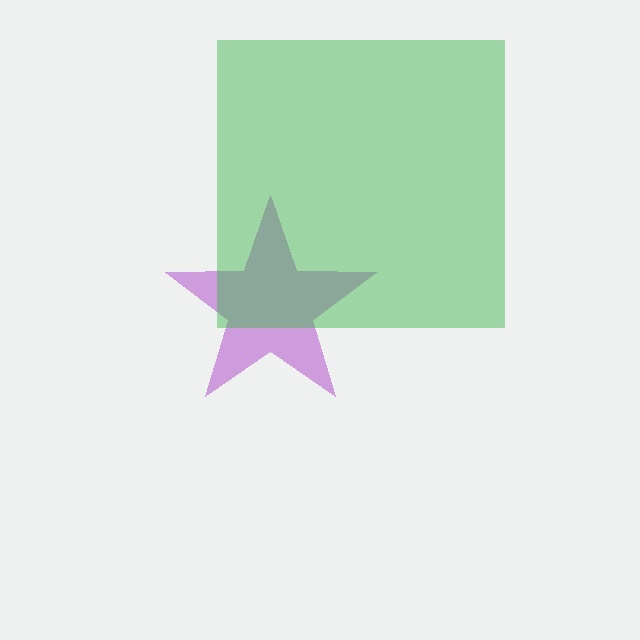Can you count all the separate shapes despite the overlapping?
Yes, there are 2 separate shapes.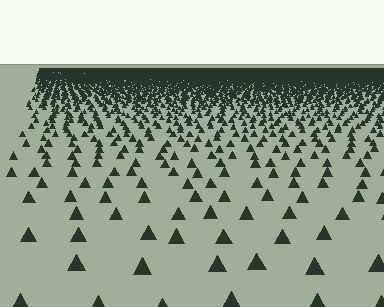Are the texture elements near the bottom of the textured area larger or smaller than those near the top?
Larger. Near the bottom, elements are closer to the viewer and appear at a bigger on-screen size.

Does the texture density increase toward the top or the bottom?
Density increases toward the top.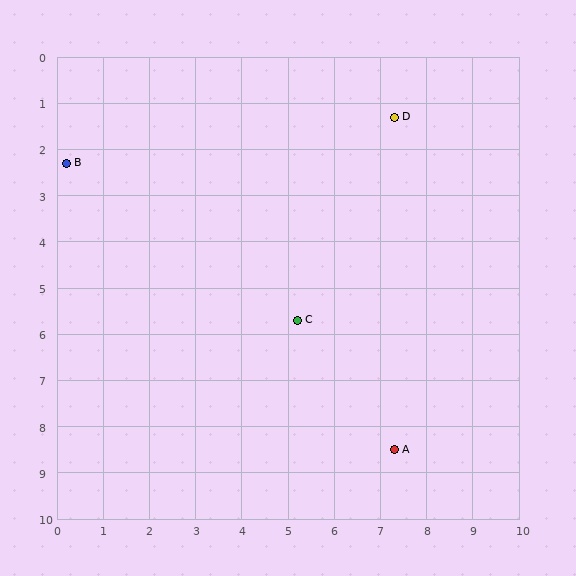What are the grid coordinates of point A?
Point A is at approximately (7.3, 8.5).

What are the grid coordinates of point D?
Point D is at approximately (7.3, 1.3).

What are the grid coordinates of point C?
Point C is at approximately (5.2, 5.7).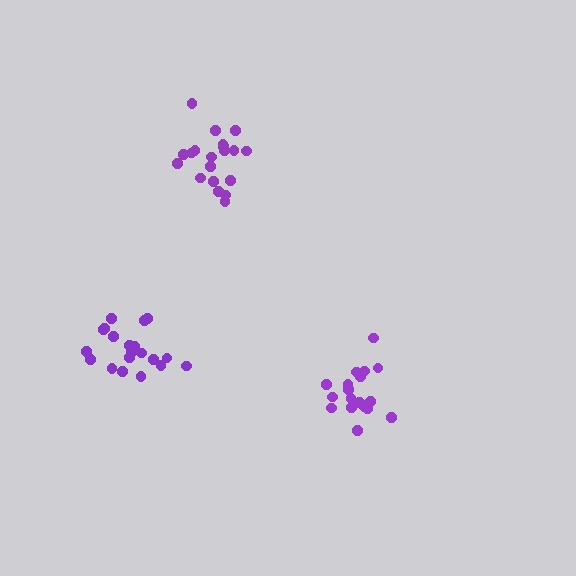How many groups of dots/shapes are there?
There are 3 groups.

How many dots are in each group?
Group 1: 18 dots, Group 2: 20 dots, Group 3: 20 dots (58 total).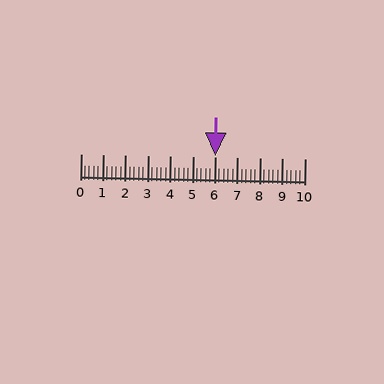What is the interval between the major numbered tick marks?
The major tick marks are spaced 1 units apart.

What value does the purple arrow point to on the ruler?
The purple arrow points to approximately 6.0.